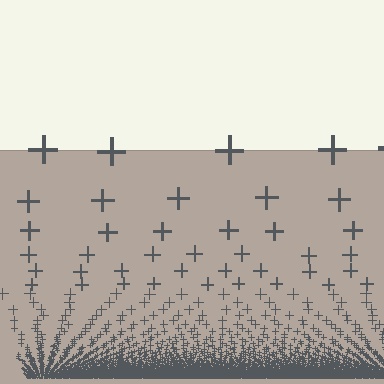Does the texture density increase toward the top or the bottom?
Density increases toward the bottom.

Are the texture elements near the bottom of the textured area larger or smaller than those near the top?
Smaller. The gradient is inverted — elements near the bottom are smaller and denser.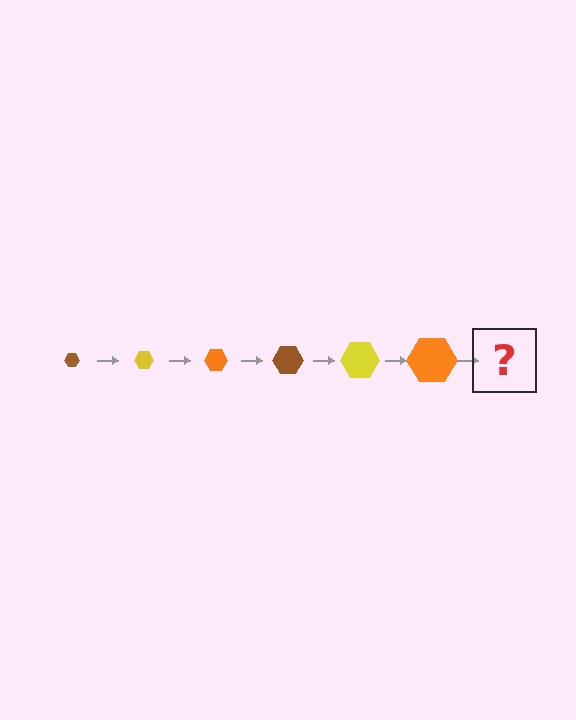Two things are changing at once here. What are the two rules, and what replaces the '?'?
The two rules are that the hexagon grows larger each step and the color cycles through brown, yellow, and orange. The '?' should be a brown hexagon, larger than the previous one.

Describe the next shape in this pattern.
It should be a brown hexagon, larger than the previous one.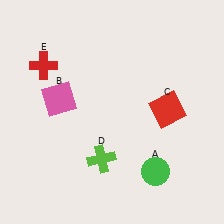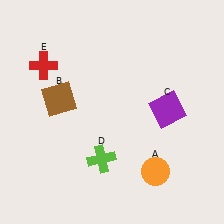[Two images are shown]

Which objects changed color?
A changed from green to orange. B changed from pink to brown. C changed from red to purple.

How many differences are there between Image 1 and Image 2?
There are 3 differences between the two images.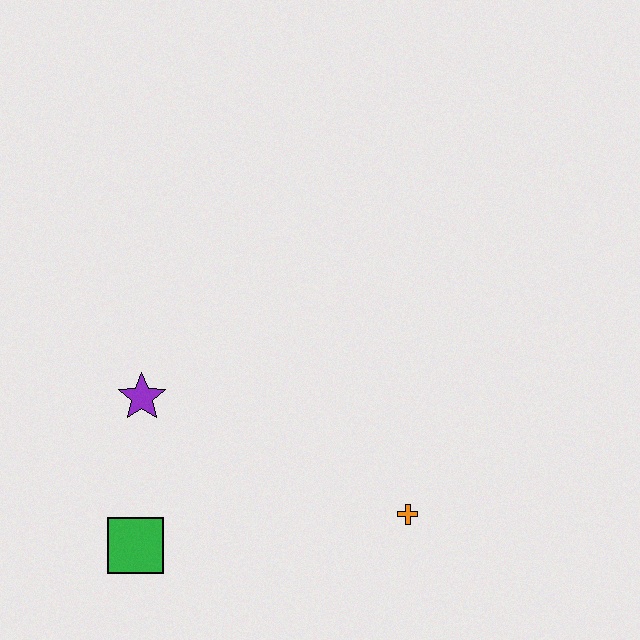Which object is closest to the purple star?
The green square is closest to the purple star.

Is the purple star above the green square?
Yes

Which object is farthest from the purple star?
The orange cross is farthest from the purple star.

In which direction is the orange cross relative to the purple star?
The orange cross is to the right of the purple star.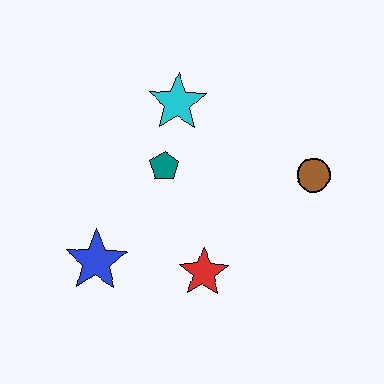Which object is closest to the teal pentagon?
The cyan star is closest to the teal pentagon.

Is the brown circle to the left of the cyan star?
No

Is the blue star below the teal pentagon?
Yes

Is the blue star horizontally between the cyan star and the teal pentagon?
No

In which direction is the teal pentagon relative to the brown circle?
The teal pentagon is to the left of the brown circle.